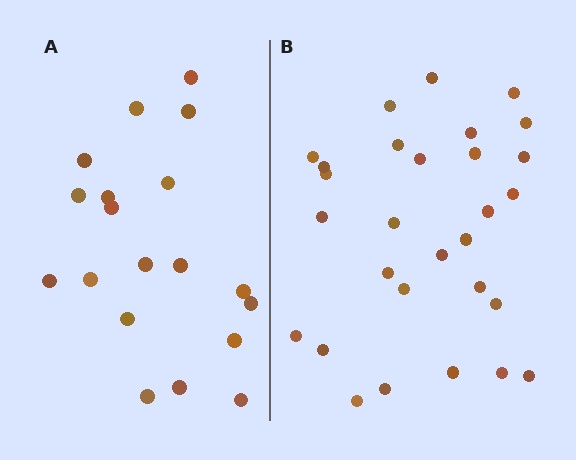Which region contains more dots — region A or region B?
Region B (the right region) has more dots.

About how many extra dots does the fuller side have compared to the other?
Region B has roughly 10 or so more dots than region A.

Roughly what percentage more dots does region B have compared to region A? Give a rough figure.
About 55% more.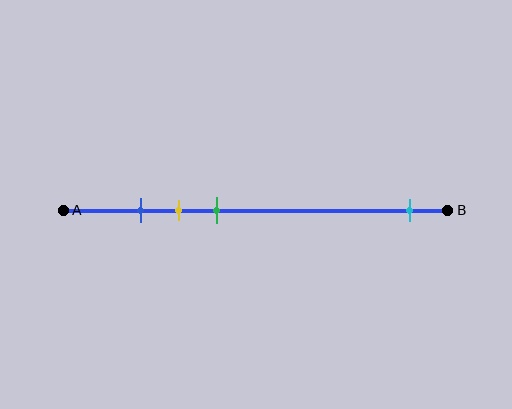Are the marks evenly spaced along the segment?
No, the marks are not evenly spaced.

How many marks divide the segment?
There are 4 marks dividing the segment.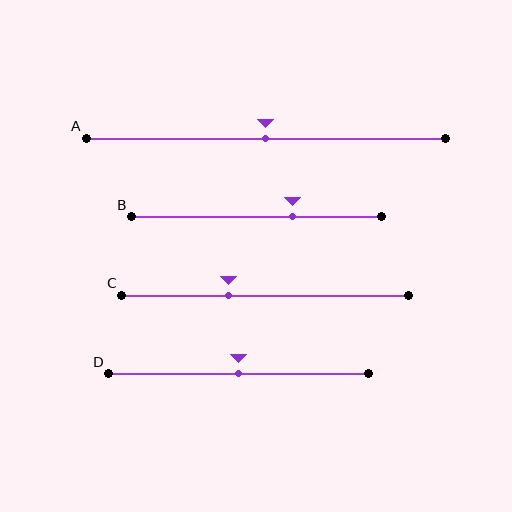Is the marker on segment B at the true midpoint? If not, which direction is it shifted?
No, the marker on segment B is shifted to the right by about 14% of the segment length.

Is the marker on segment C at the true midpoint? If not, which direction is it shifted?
No, the marker on segment C is shifted to the left by about 13% of the segment length.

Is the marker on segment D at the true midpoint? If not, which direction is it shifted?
Yes, the marker on segment D is at the true midpoint.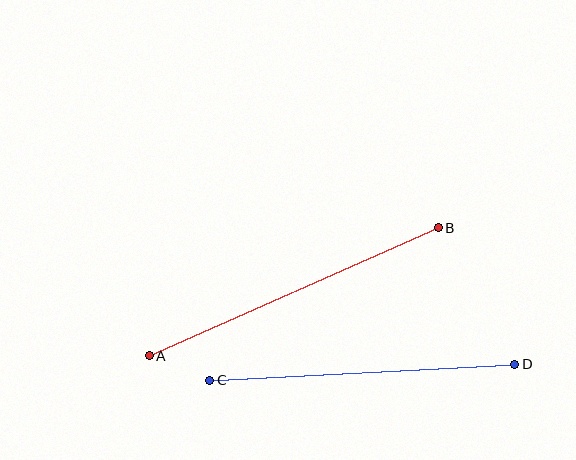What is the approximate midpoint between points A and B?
The midpoint is at approximately (294, 292) pixels.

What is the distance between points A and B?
The distance is approximately 316 pixels.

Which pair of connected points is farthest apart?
Points A and B are farthest apart.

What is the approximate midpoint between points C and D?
The midpoint is at approximately (362, 372) pixels.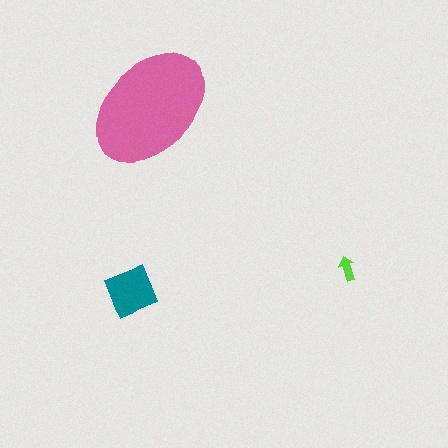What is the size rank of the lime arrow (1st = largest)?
3rd.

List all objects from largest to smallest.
The pink ellipse, the teal diamond, the lime arrow.